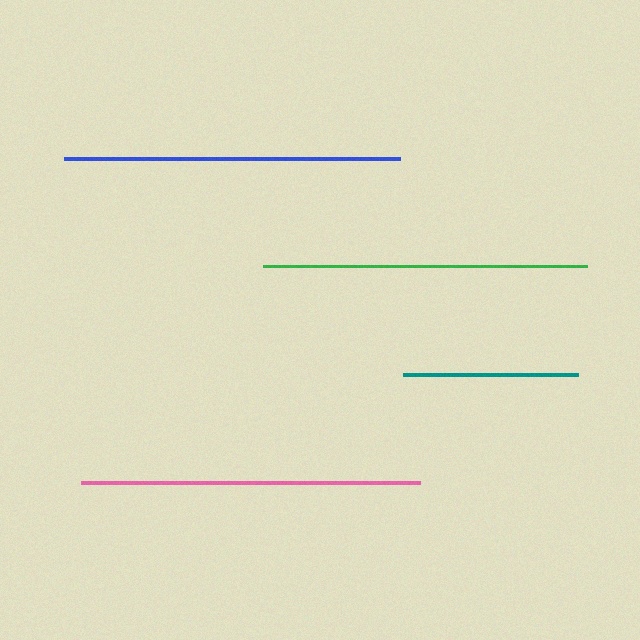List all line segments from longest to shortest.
From longest to shortest: pink, blue, green, teal.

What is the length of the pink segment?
The pink segment is approximately 339 pixels long.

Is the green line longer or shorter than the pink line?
The pink line is longer than the green line.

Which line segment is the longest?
The pink line is the longest at approximately 339 pixels.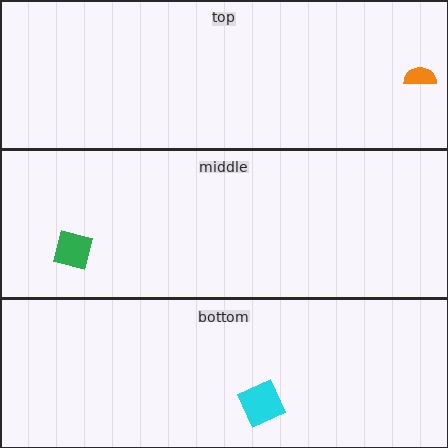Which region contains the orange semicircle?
The top region.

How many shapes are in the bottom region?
1.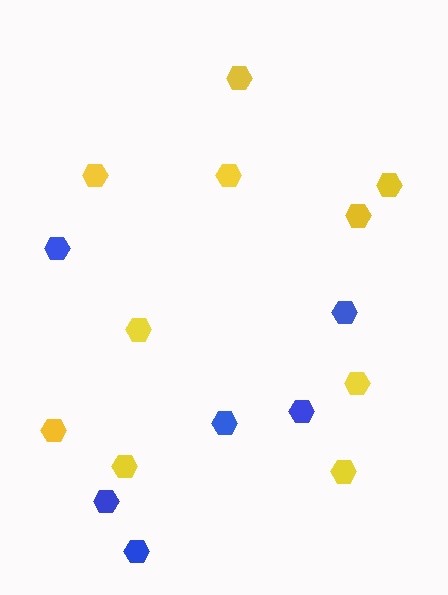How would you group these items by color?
There are 2 groups: one group of yellow hexagons (10) and one group of blue hexagons (6).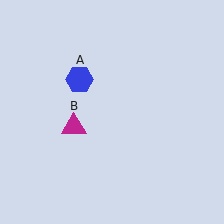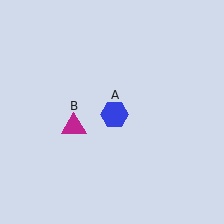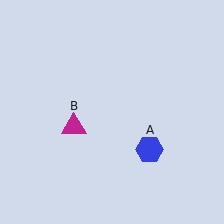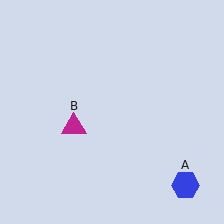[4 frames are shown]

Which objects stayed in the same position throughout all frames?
Magenta triangle (object B) remained stationary.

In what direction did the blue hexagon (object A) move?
The blue hexagon (object A) moved down and to the right.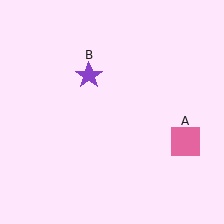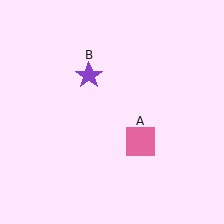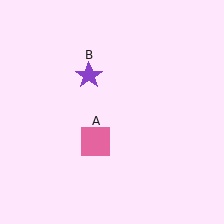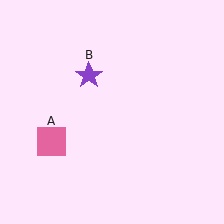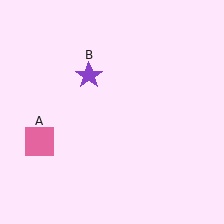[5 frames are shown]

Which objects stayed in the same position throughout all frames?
Purple star (object B) remained stationary.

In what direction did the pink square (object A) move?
The pink square (object A) moved left.